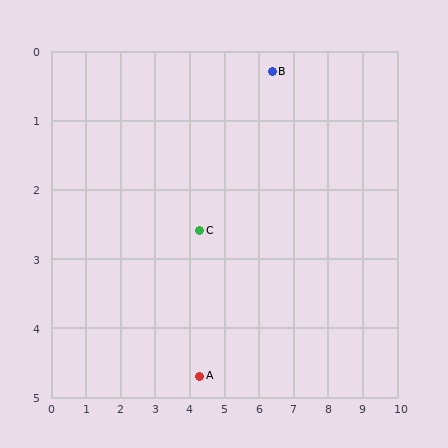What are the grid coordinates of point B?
Point B is at approximately (6.4, 0.3).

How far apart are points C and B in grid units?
Points C and B are about 3.1 grid units apart.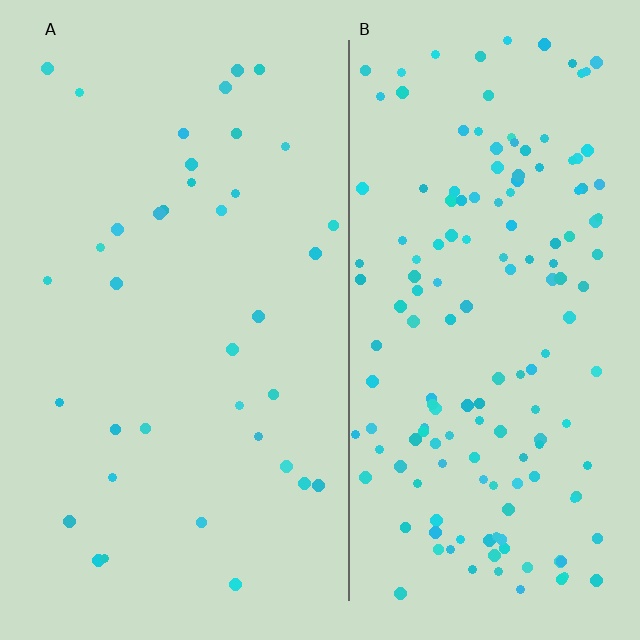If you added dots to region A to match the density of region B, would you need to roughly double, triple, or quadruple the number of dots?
Approximately quadruple.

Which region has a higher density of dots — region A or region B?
B (the right).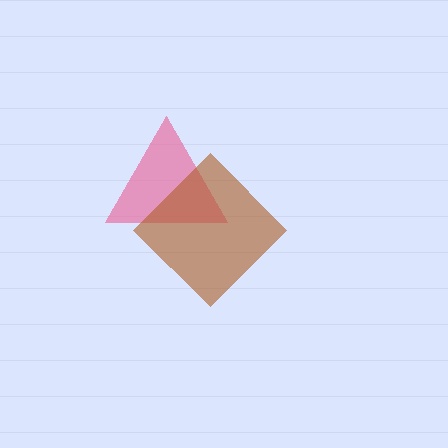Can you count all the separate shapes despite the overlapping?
Yes, there are 2 separate shapes.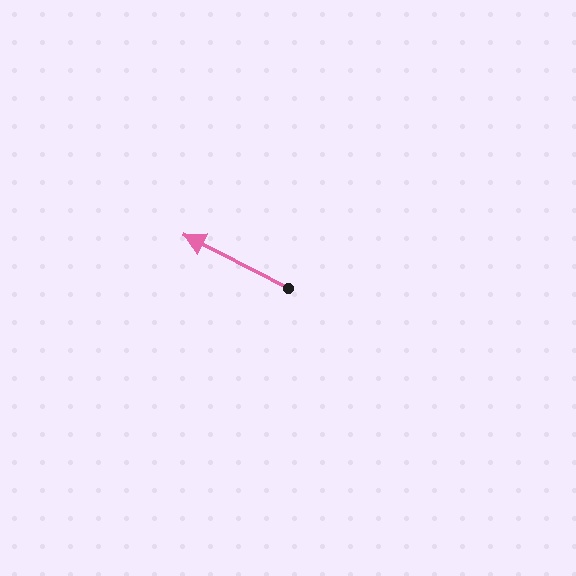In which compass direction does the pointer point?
Northwest.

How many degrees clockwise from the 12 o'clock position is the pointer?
Approximately 297 degrees.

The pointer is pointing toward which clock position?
Roughly 10 o'clock.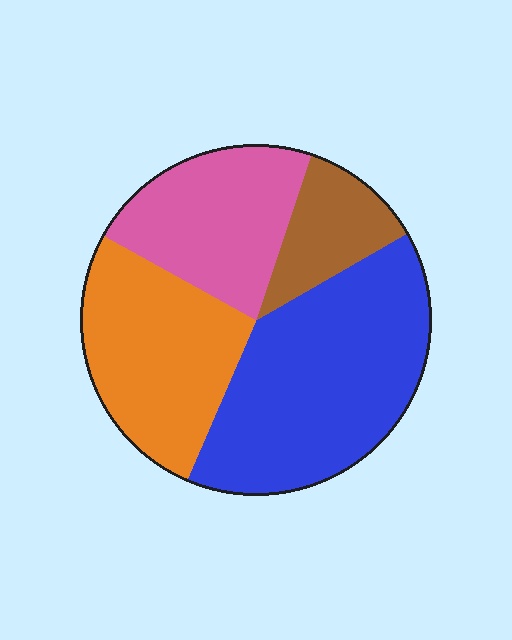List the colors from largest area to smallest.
From largest to smallest: blue, orange, pink, brown.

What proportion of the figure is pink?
Pink covers about 20% of the figure.